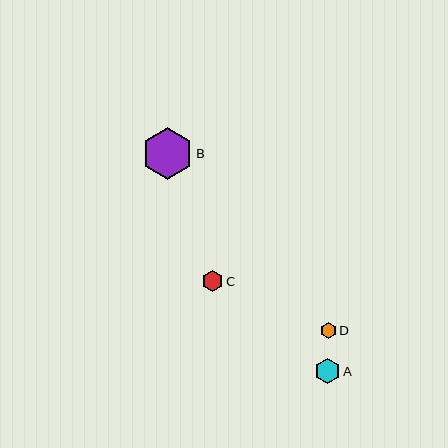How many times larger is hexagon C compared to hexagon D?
Hexagon C is approximately 1.3 times the size of hexagon D.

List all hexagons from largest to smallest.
From largest to smallest: B, A, C, D.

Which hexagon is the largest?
Hexagon B is the largest with a size of approximately 52 pixels.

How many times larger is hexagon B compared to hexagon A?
Hexagon B is approximately 2.1 times the size of hexagon A.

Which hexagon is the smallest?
Hexagon D is the smallest with a size of approximately 16 pixels.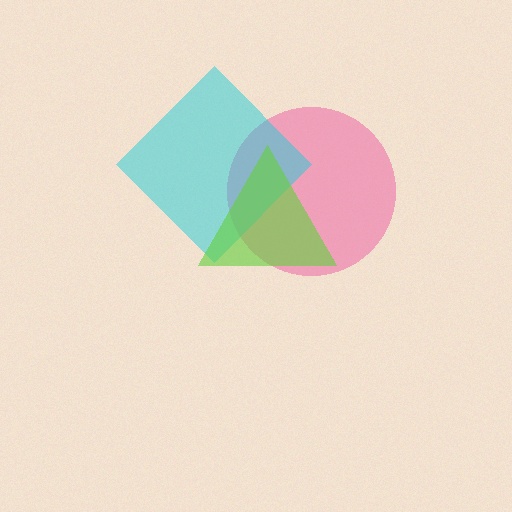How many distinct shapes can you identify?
There are 3 distinct shapes: a pink circle, a cyan diamond, a lime triangle.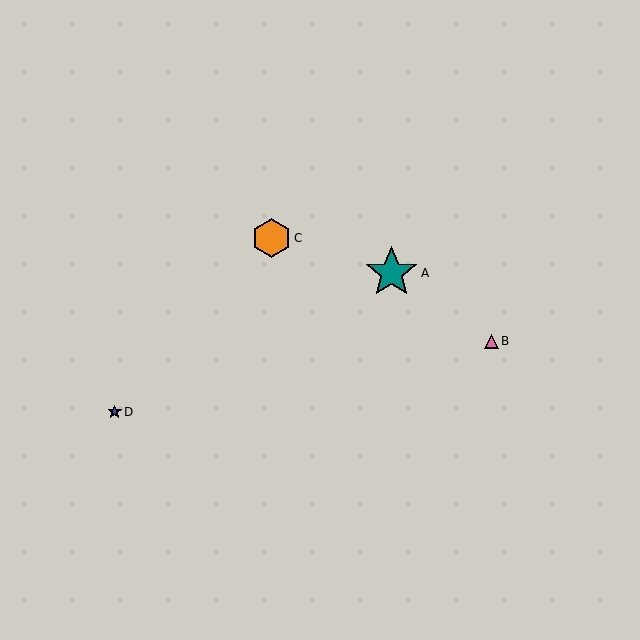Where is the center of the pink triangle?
The center of the pink triangle is at (491, 341).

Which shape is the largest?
The teal star (labeled A) is the largest.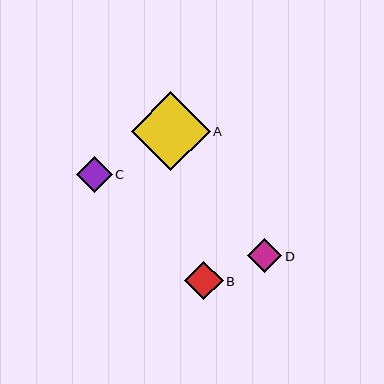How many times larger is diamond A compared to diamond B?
Diamond A is approximately 2.1 times the size of diamond B.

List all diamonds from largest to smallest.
From largest to smallest: A, B, C, D.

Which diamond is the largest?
Diamond A is the largest with a size of approximately 79 pixels.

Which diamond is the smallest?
Diamond D is the smallest with a size of approximately 34 pixels.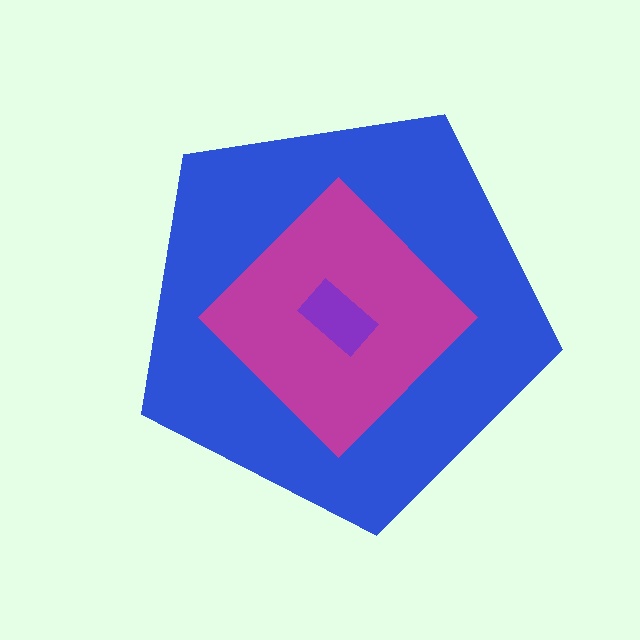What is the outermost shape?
The blue pentagon.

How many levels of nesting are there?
3.